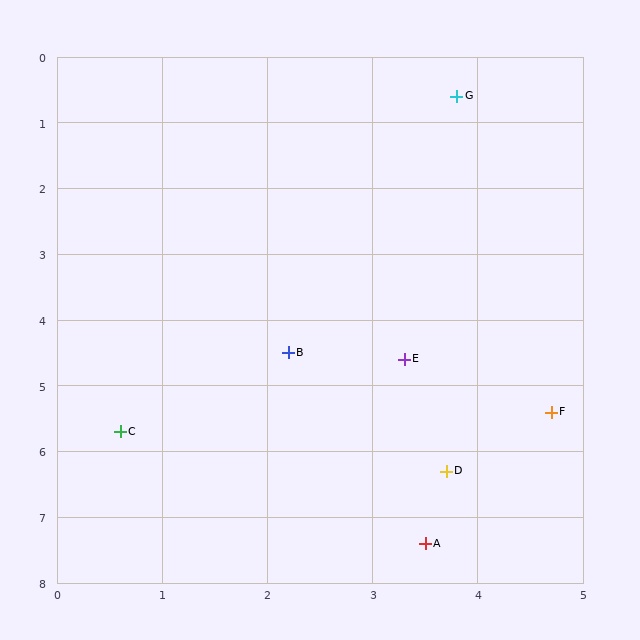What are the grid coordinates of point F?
Point F is at approximately (4.7, 5.4).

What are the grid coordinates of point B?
Point B is at approximately (2.2, 4.5).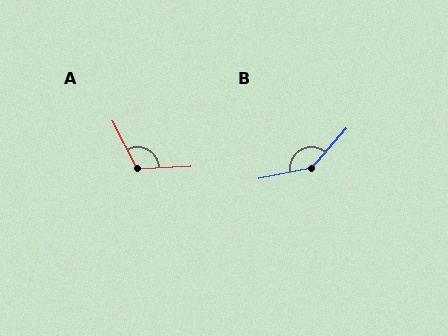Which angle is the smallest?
A, at approximately 114 degrees.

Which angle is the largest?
B, at approximately 143 degrees.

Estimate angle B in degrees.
Approximately 143 degrees.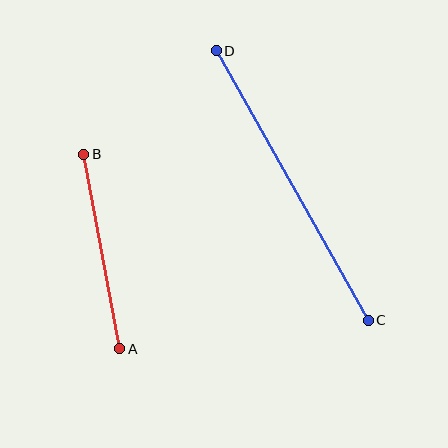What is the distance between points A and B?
The distance is approximately 198 pixels.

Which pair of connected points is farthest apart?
Points C and D are farthest apart.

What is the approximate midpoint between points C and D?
The midpoint is at approximately (292, 185) pixels.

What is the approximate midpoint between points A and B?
The midpoint is at approximately (102, 251) pixels.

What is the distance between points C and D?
The distance is approximately 309 pixels.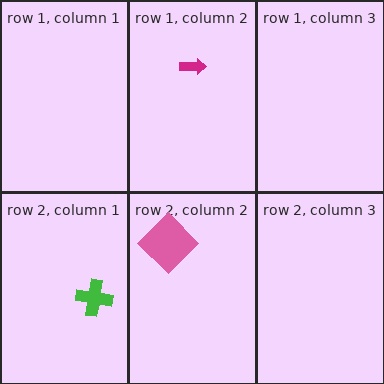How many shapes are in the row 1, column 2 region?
1.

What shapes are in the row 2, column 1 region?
The green cross.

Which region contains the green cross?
The row 2, column 1 region.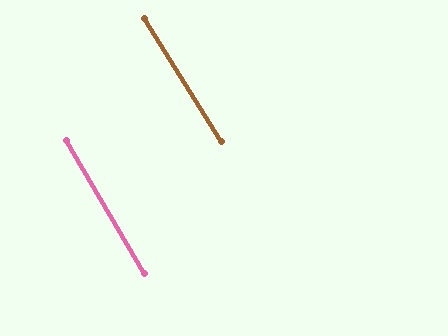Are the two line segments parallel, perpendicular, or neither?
Parallel — their directions differ by only 1.9°.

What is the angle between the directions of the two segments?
Approximately 2 degrees.